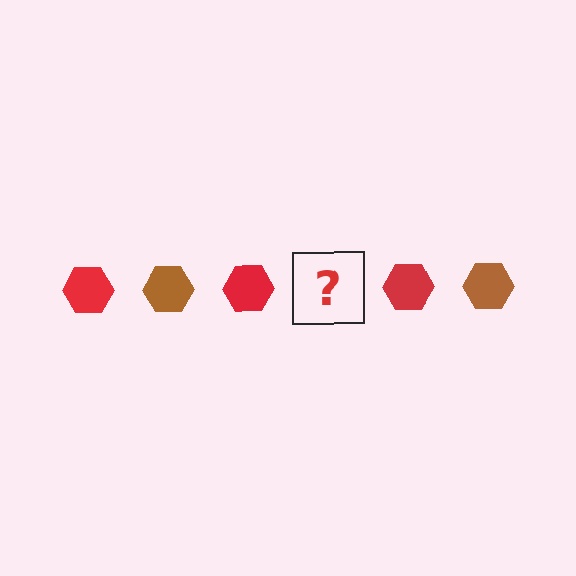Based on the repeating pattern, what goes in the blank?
The blank should be a brown hexagon.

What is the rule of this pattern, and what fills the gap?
The rule is that the pattern cycles through red, brown hexagons. The gap should be filled with a brown hexagon.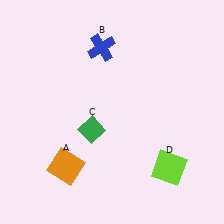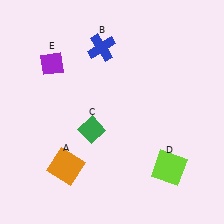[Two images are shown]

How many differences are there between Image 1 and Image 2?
There is 1 difference between the two images.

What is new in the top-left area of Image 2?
A purple diamond (E) was added in the top-left area of Image 2.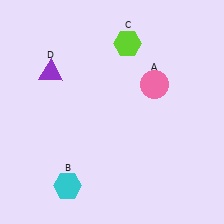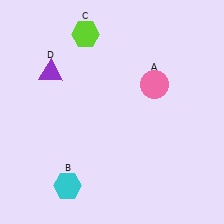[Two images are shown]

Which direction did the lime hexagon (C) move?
The lime hexagon (C) moved left.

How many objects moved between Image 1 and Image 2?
1 object moved between the two images.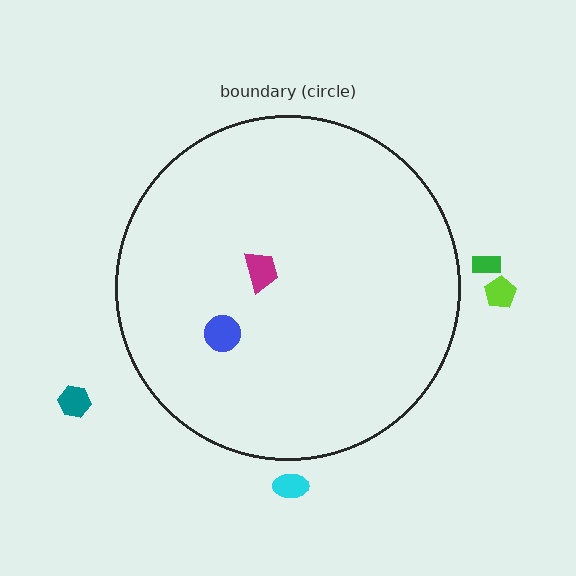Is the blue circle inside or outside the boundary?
Inside.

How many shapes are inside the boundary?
2 inside, 4 outside.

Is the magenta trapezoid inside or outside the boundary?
Inside.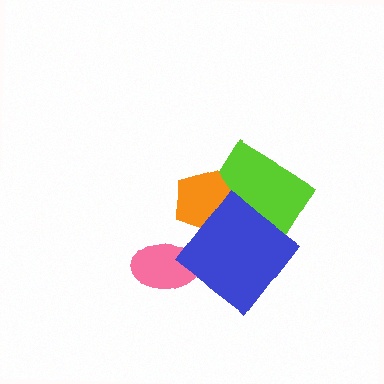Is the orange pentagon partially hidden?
Yes, it is partially covered by another shape.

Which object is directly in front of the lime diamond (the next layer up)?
The orange pentagon is directly in front of the lime diamond.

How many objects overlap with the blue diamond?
2 objects overlap with the blue diamond.